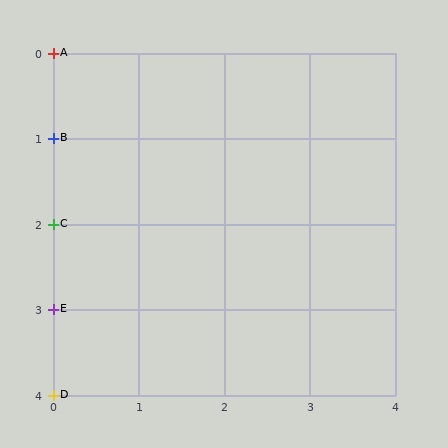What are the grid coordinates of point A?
Point A is at grid coordinates (0, 0).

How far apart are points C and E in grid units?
Points C and E are 1 row apart.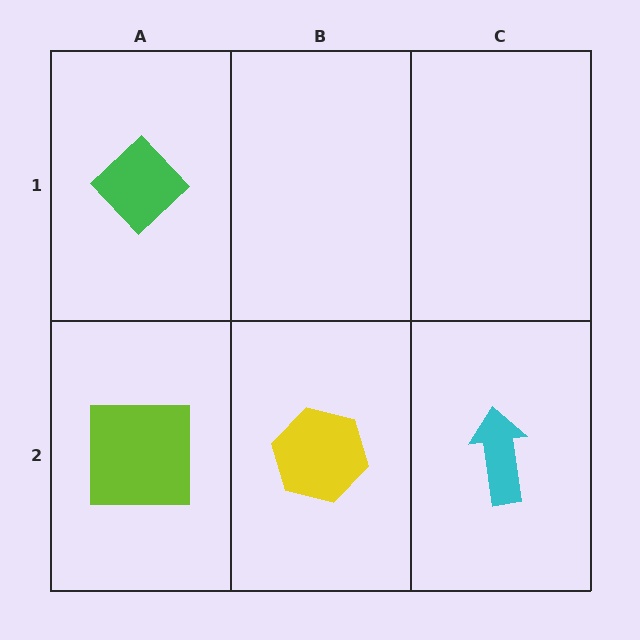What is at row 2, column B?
A yellow hexagon.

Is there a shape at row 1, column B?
No, that cell is empty.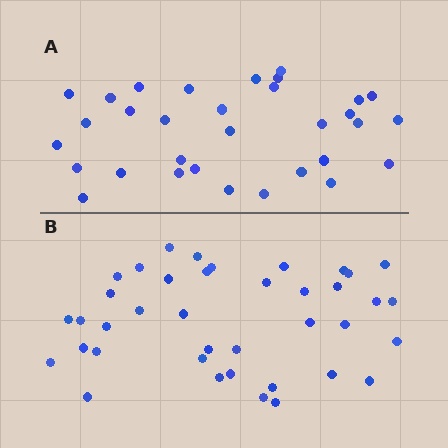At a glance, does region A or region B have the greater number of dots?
Region B (the bottom region) has more dots.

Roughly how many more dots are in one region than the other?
Region B has roughly 8 or so more dots than region A.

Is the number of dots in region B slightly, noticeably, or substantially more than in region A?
Region B has only slightly more — the two regions are fairly close. The ratio is roughly 1.2 to 1.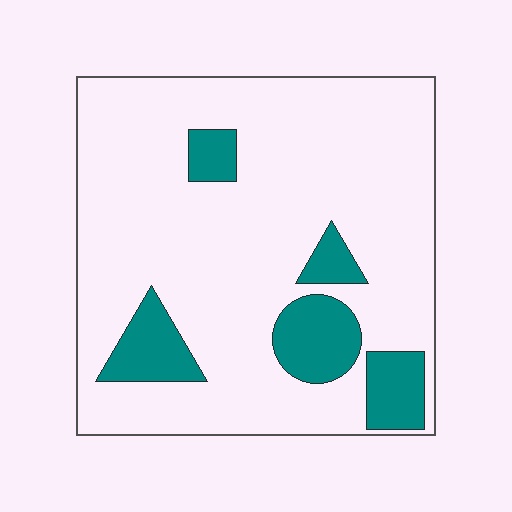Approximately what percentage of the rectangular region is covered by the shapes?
Approximately 15%.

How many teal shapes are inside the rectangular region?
5.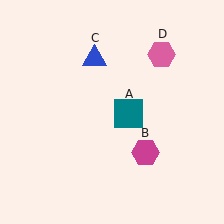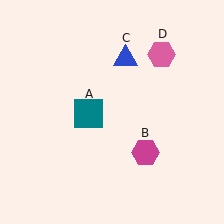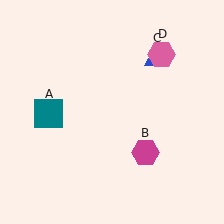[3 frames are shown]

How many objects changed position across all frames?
2 objects changed position: teal square (object A), blue triangle (object C).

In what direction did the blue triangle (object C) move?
The blue triangle (object C) moved right.